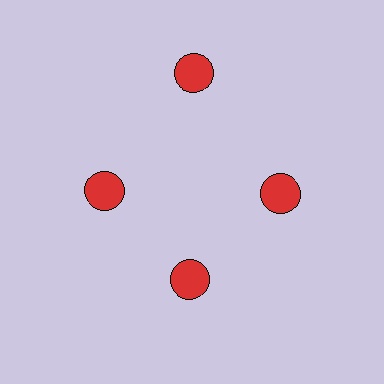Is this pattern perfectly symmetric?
No. The 4 red circles are arranged in a ring, but one element near the 12 o'clock position is pushed outward from the center, breaking the 4-fold rotational symmetry.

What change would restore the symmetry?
The symmetry would be restored by moving it inward, back onto the ring so that all 4 circles sit at equal angles and equal distance from the center.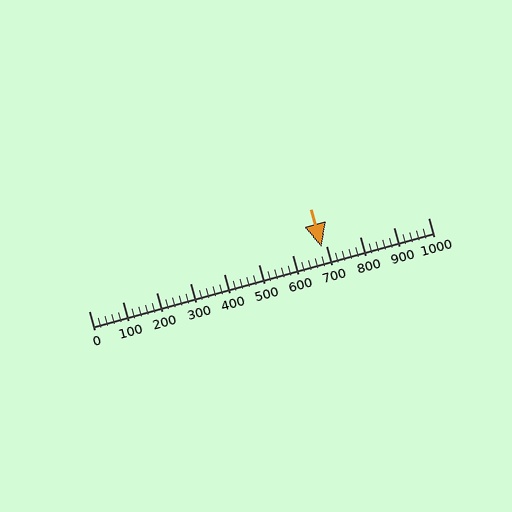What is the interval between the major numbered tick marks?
The major tick marks are spaced 100 units apart.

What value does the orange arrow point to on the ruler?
The orange arrow points to approximately 687.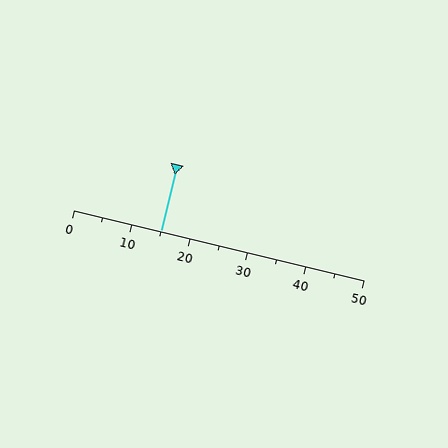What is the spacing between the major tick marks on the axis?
The major ticks are spaced 10 apart.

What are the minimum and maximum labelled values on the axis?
The axis runs from 0 to 50.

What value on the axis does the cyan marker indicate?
The marker indicates approximately 15.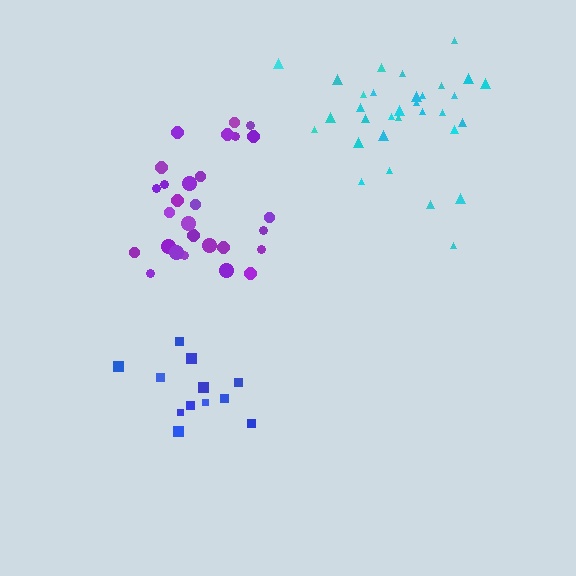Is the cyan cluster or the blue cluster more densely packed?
Cyan.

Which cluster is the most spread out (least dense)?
Purple.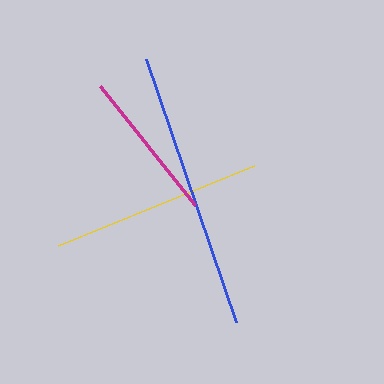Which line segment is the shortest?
The magenta line is the shortest at approximately 152 pixels.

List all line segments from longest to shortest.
From longest to shortest: blue, yellow, magenta.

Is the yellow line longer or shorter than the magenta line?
The yellow line is longer than the magenta line.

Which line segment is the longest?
The blue line is the longest at approximately 278 pixels.